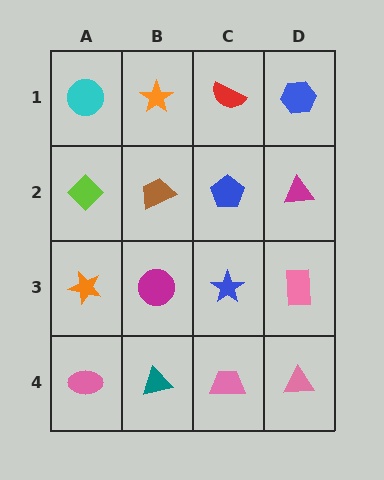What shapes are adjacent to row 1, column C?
A blue pentagon (row 2, column C), an orange star (row 1, column B), a blue hexagon (row 1, column D).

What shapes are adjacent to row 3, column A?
A lime diamond (row 2, column A), a pink ellipse (row 4, column A), a magenta circle (row 3, column B).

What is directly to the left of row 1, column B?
A cyan circle.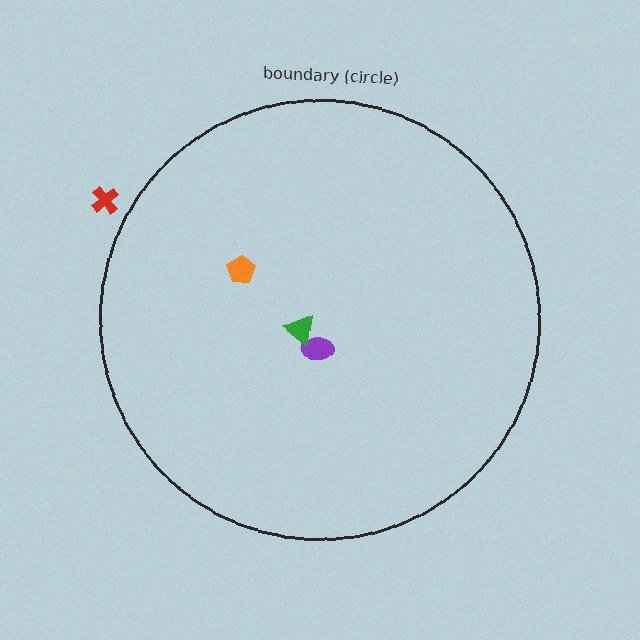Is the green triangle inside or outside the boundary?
Inside.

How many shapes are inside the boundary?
3 inside, 1 outside.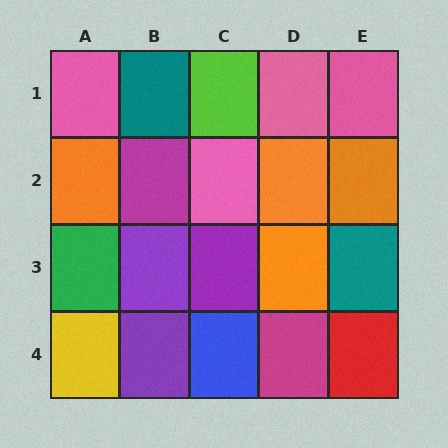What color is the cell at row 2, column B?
Magenta.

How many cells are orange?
4 cells are orange.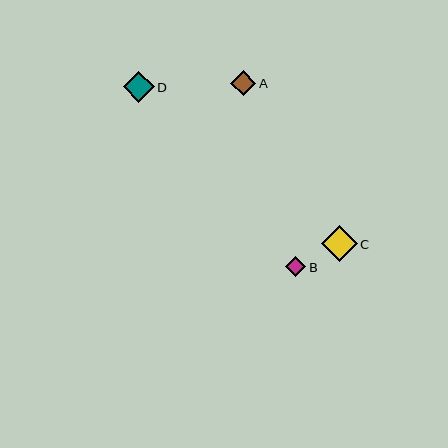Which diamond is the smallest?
Diamond B is the smallest with a size of approximately 20 pixels.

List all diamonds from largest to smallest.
From largest to smallest: C, D, A, B.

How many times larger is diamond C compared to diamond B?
Diamond C is approximately 1.8 times the size of diamond B.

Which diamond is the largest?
Diamond C is the largest with a size of approximately 36 pixels.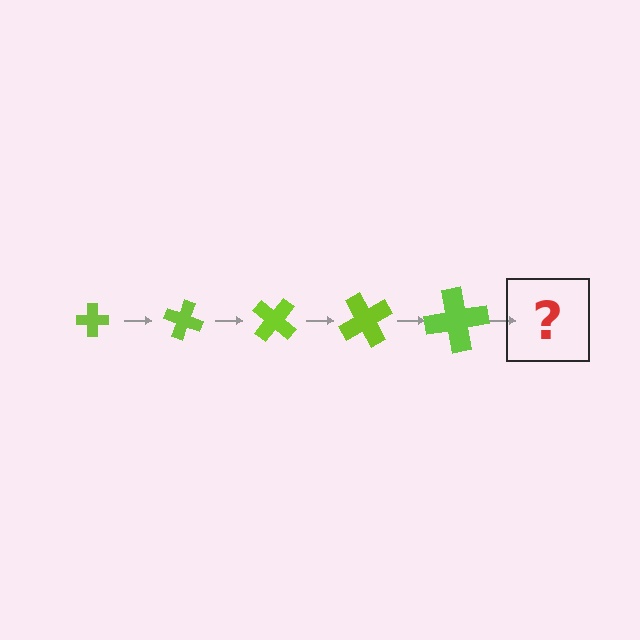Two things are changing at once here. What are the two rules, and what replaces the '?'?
The two rules are that the cross grows larger each step and it rotates 20 degrees each step. The '?' should be a cross, larger than the previous one and rotated 100 degrees from the start.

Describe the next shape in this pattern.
It should be a cross, larger than the previous one and rotated 100 degrees from the start.